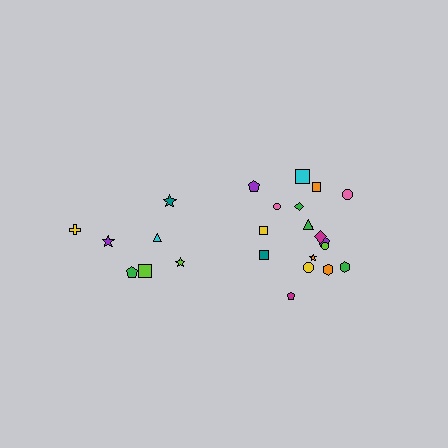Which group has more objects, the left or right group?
The right group.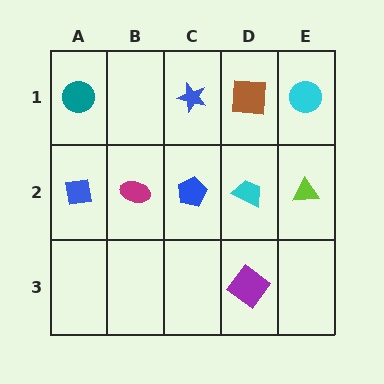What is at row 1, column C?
A blue star.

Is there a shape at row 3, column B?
No, that cell is empty.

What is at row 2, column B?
A magenta ellipse.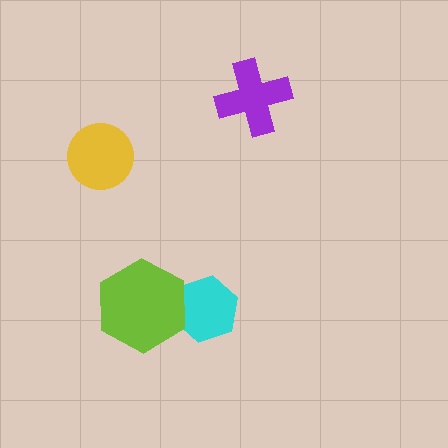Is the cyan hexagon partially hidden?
Yes, it is partially covered by another shape.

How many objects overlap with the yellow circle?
0 objects overlap with the yellow circle.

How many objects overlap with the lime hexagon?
1 object overlaps with the lime hexagon.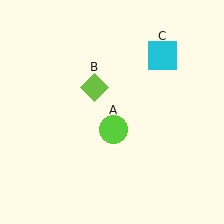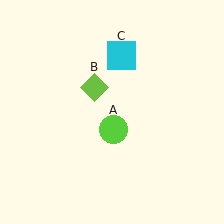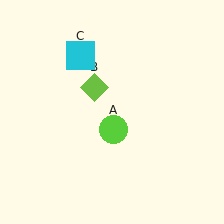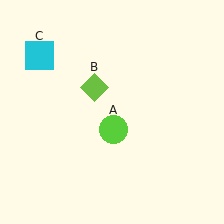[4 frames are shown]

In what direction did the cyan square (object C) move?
The cyan square (object C) moved left.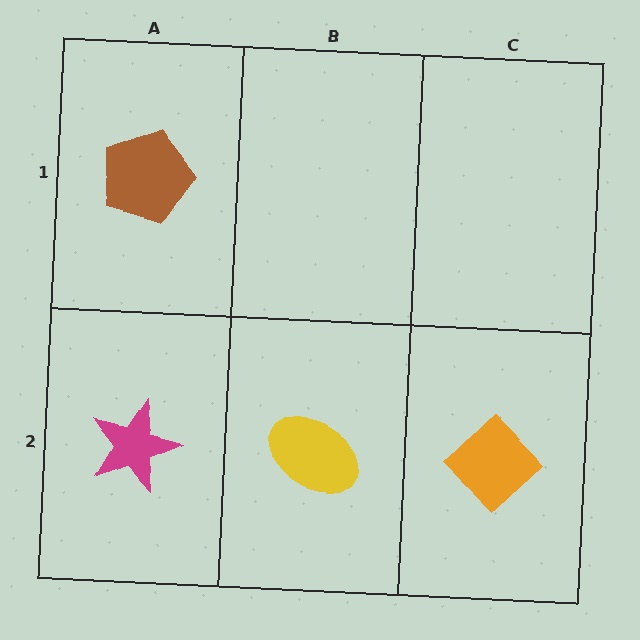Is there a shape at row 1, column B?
No, that cell is empty.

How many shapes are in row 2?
3 shapes.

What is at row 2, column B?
A yellow ellipse.